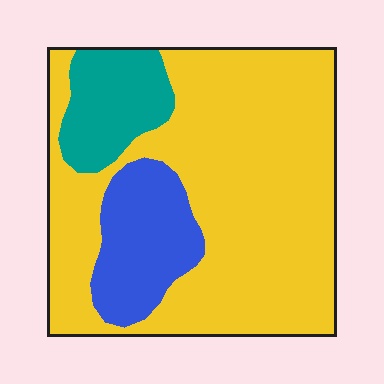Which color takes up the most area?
Yellow, at roughly 70%.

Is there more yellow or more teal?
Yellow.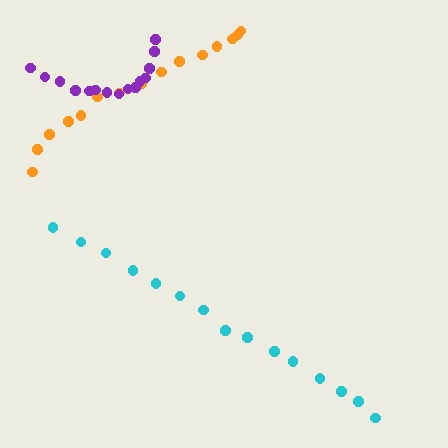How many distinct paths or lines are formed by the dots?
There are 3 distinct paths.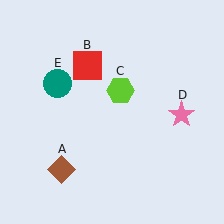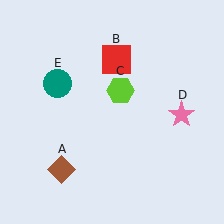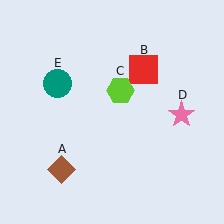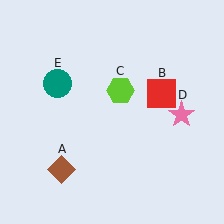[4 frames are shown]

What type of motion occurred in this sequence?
The red square (object B) rotated clockwise around the center of the scene.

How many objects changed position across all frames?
1 object changed position: red square (object B).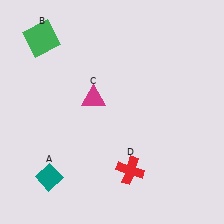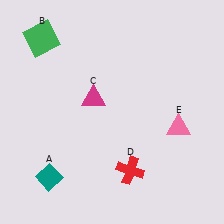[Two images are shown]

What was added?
A pink triangle (E) was added in Image 2.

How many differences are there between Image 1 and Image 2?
There is 1 difference between the two images.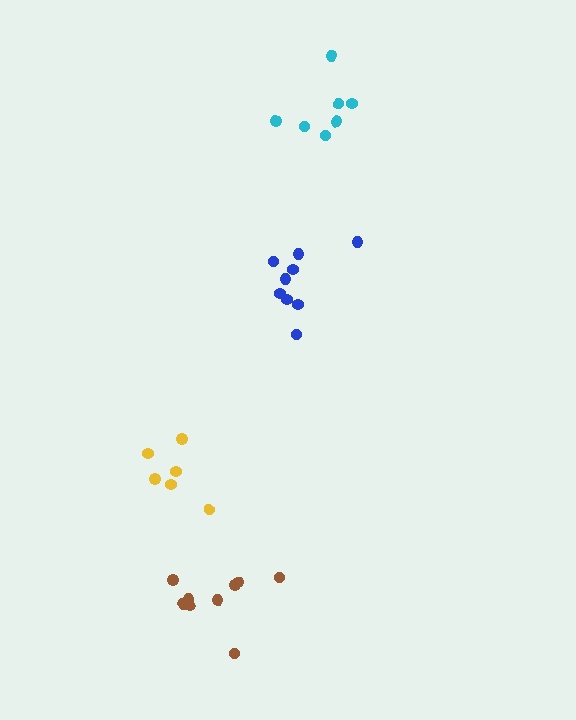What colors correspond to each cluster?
The clusters are colored: blue, yellow, brown, cyan.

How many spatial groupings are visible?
There are 4 spatial groupings.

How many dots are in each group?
Group 1: 9 dots, Group 2: 6 dots, Group 3: 9 dots, Group 4: 7 dots (31 total).